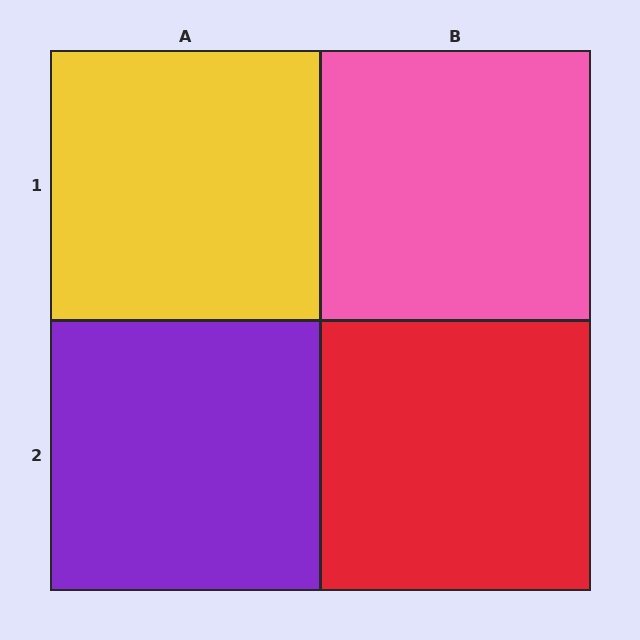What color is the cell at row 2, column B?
Red.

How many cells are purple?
1 cell is purple.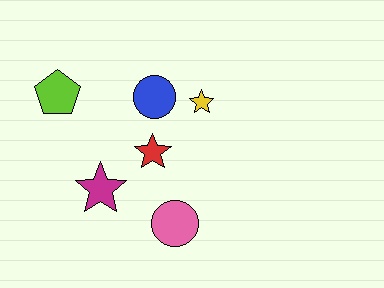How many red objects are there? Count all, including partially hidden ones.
There is 1 red object.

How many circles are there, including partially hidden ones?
There are 2 circles.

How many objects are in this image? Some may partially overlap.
There are 6 objects.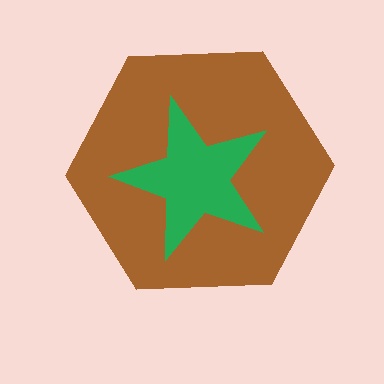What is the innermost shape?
The green star.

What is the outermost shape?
The brown hexagon.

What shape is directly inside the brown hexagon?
The green star.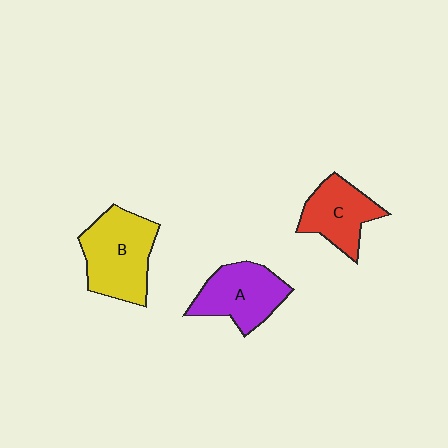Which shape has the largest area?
Shape B (yellow).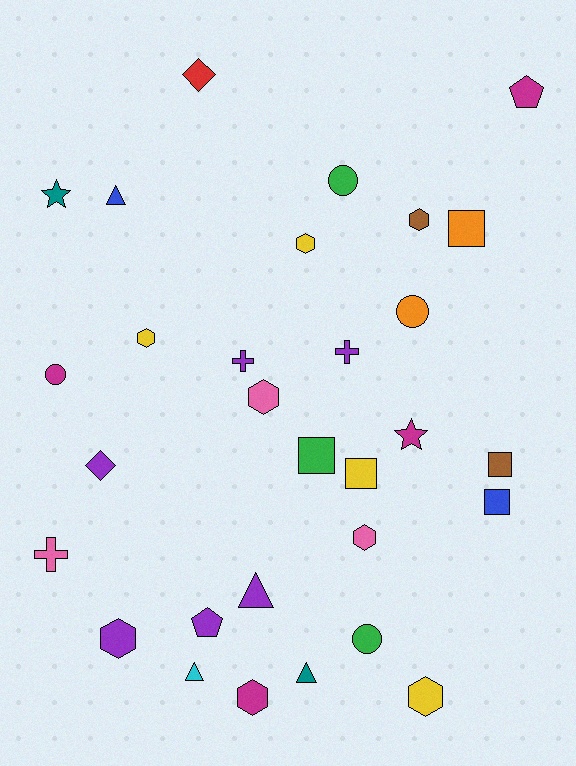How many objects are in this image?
There are 30 objects.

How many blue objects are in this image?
There are 2 blue objects.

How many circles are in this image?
There are 4 circles.